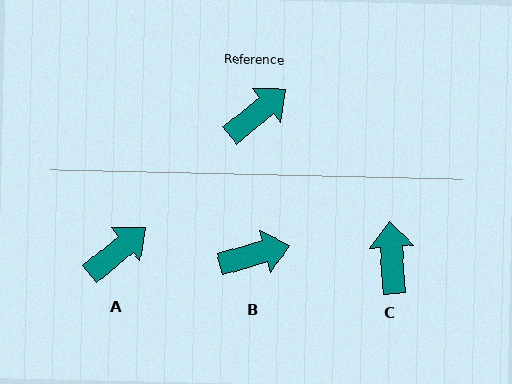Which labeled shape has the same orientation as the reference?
A.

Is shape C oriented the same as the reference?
No, it is off by about 54 degrees.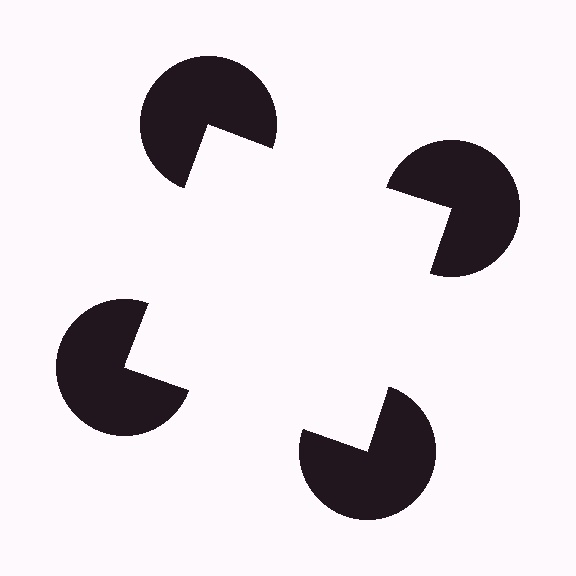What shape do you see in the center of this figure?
An illusory square — its edges are inferred from the aligned wedge cuts in the pac-man discs, not physically drawn.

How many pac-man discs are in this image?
There are 4 — one at each vertex of the illusory square.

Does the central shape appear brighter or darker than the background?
It typically appears slightly brighter than the background, even though no actual brightness change is drawn.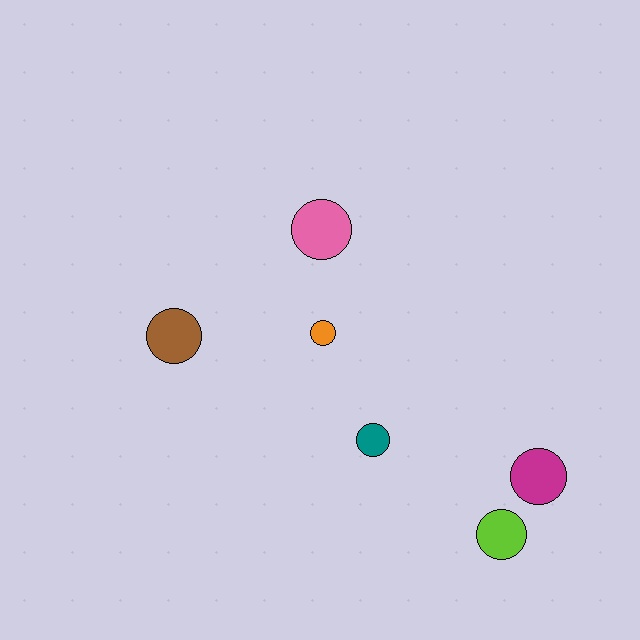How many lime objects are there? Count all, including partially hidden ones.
There is 1 lime object.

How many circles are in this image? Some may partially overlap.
There are 6 circles.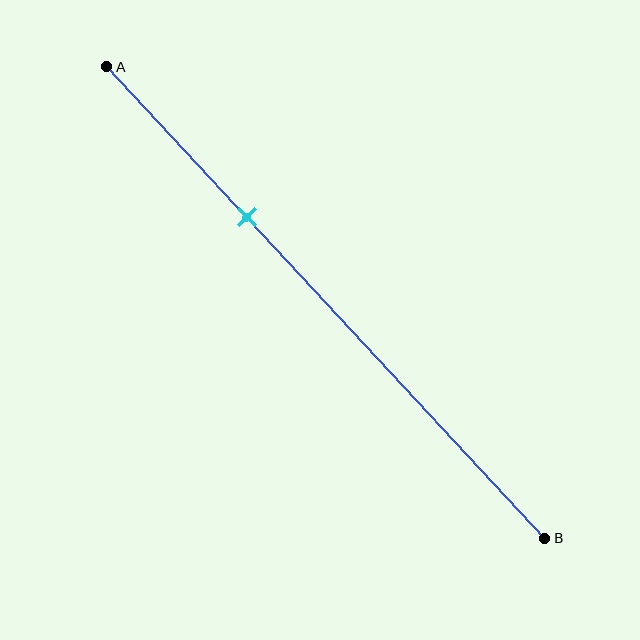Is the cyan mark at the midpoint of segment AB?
No, the mark is at about 30% from A, not at the 50% midpoint.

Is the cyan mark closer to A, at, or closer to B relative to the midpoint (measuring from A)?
The cyan mark is closer to point A than the midpoint of segment AB.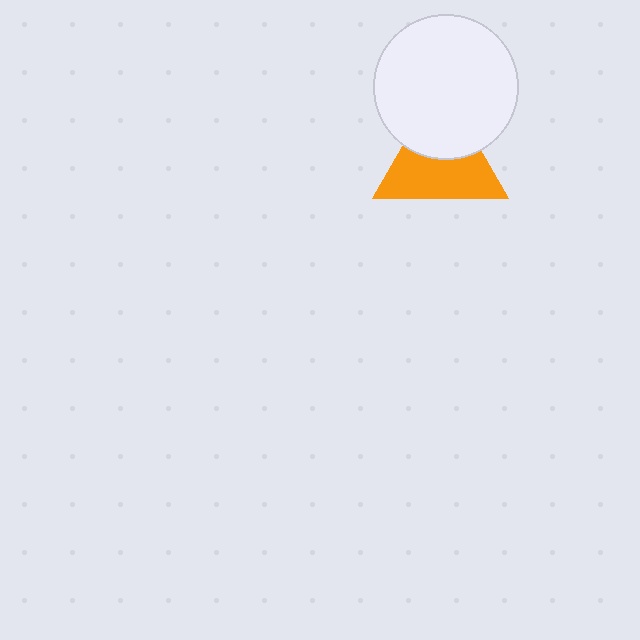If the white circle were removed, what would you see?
You would see the complete orange triangle.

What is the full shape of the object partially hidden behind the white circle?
The partially hidden object is an orange triangle.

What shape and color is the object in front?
The object in front is a white circle.